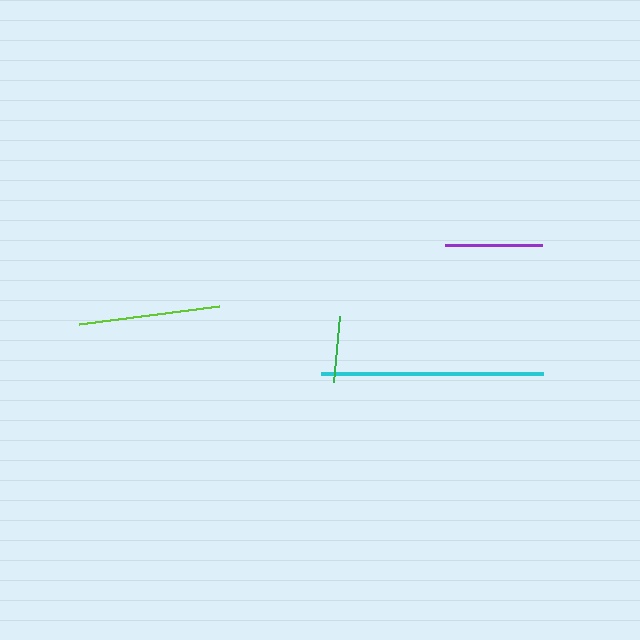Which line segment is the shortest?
The green line is the shortest at approximately 66 pixels.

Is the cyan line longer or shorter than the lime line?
The cyan line is longer than the lime line.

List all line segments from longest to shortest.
From longest to shortest: cyan, lime, purple, green.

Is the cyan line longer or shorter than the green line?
The cyan line is longer than the green line.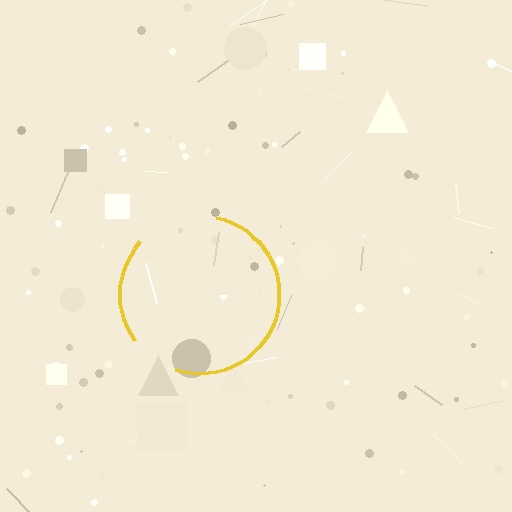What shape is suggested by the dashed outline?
The dashed outline suggests a circle.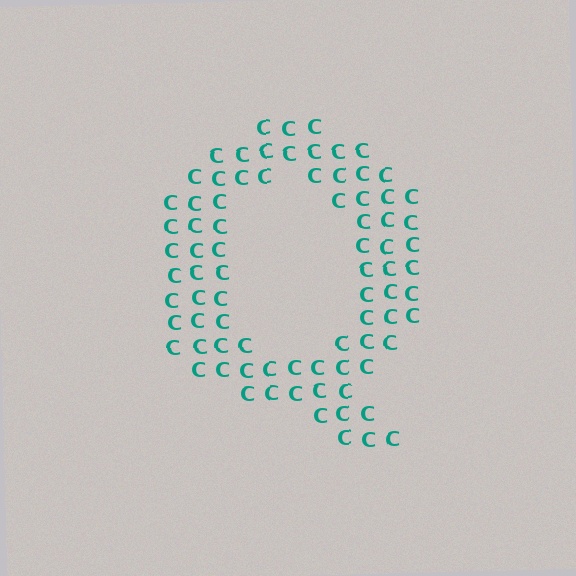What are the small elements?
The small elements are letter C's.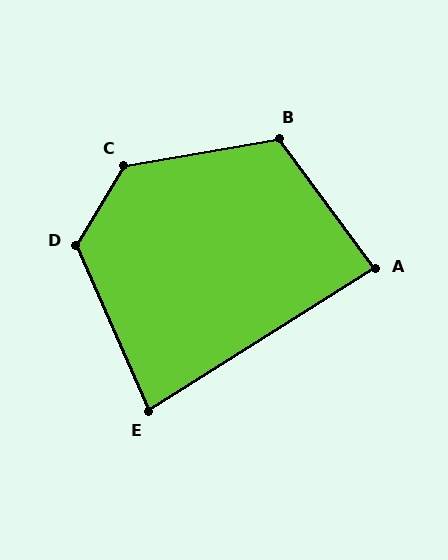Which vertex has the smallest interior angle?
E, at approximately 81 degrees.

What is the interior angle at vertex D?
Approximately 126 degrees (obtuse).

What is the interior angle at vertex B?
Approximately 117 degrees (obtuse).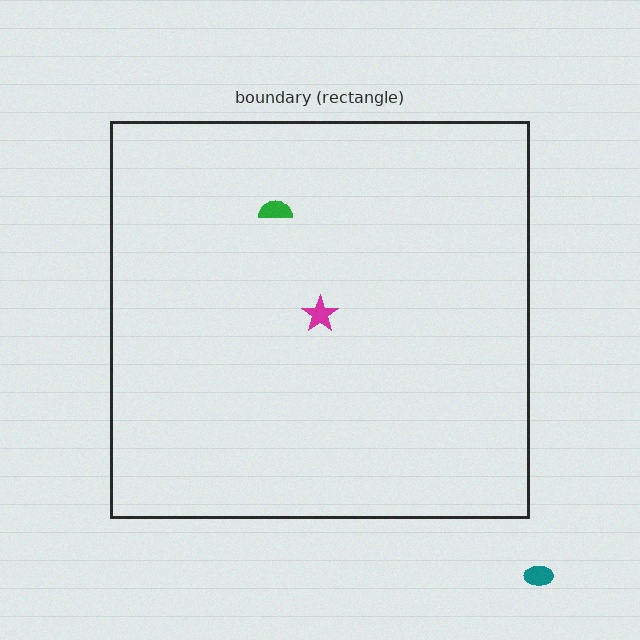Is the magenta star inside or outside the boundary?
Inside.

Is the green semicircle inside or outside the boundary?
Inside.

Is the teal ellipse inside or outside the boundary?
Outside.